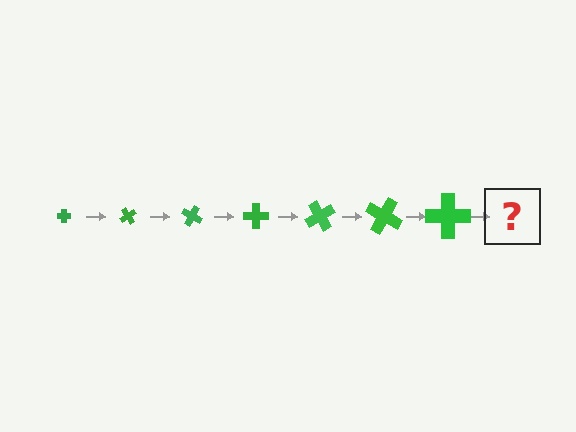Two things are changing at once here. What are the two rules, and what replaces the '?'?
The two rules are that the cross grows larger each step and it rotates 60 degrees each step. The '?' should be a cross, larger than the previous one and rotated 420 degrees from the start.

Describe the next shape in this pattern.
It should be a cross, larger than the previous one and rotated 420 degrees from the start.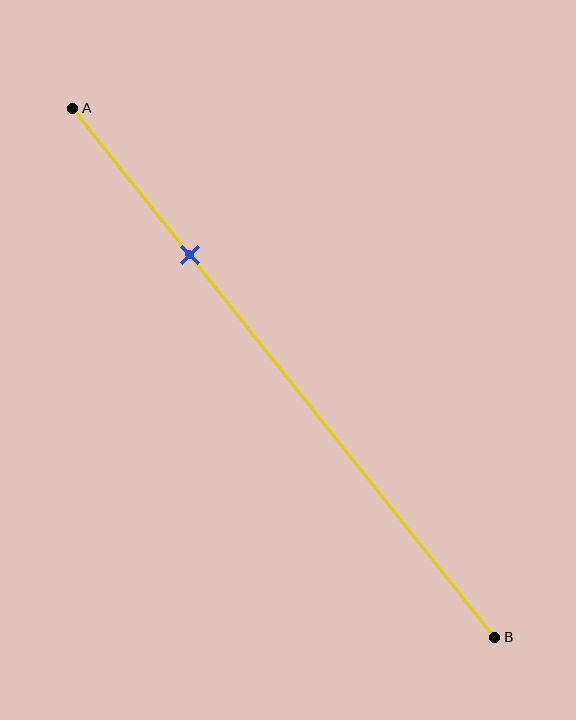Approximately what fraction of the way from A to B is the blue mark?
The blue mark is approximately 30% of the way from A to B.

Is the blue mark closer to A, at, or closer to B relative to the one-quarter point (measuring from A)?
The blue mark is approximately at the one-quarter point of segment AB.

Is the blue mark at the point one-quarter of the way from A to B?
Yes, the mark is approximately at the one-quarter point.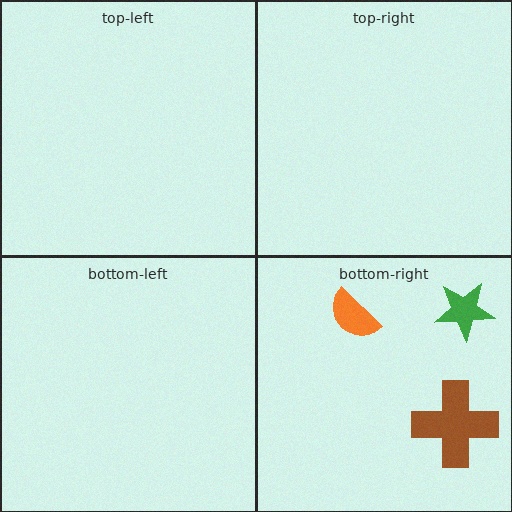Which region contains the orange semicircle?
The bottom-right region.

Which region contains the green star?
The bottom-right region.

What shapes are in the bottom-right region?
The green star, the brown cross, the orange semicircle.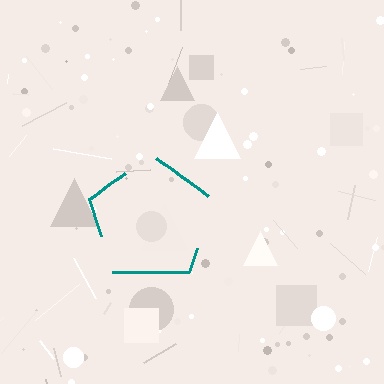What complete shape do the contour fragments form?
The contour fragments form a pentagon.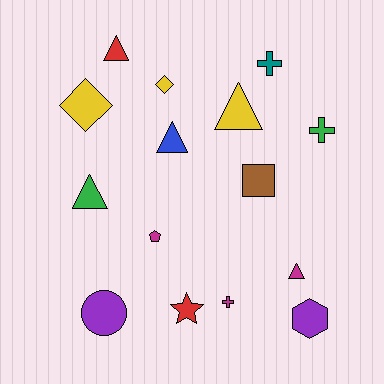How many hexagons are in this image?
There is 1 hexagon.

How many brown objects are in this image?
There is 1 brown object.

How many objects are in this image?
There are 15 objects.